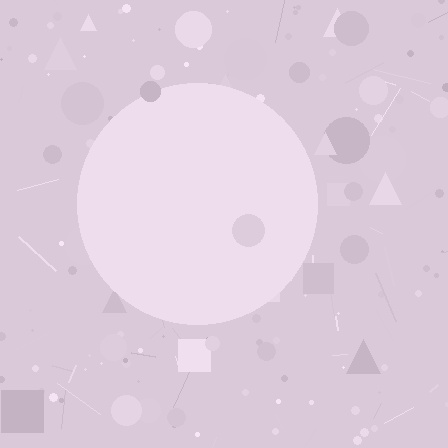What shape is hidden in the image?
A circle is hidden in the image.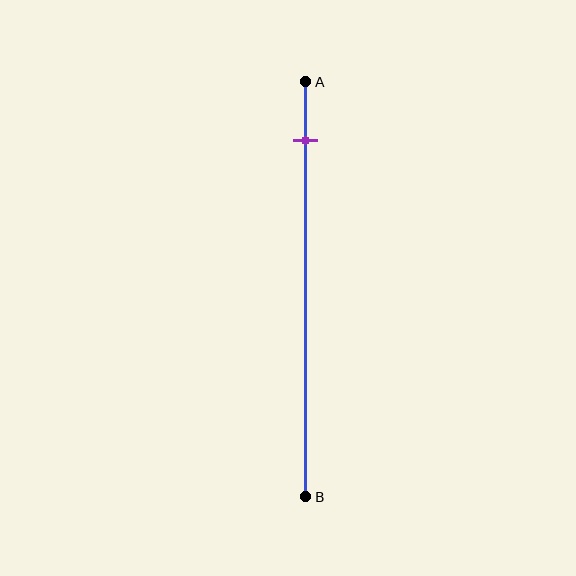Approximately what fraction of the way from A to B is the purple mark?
The purple mark is approximately 15% of the way from A to B.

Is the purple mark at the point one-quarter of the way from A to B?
No, the mark is at about 15% from A, not at the 25% one-quarter point.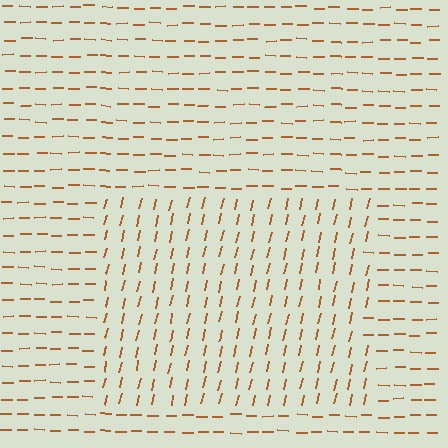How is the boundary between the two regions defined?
The boundary is defined purely by a change in line orientation (approximately 78 degrees difference). All lines are the same color and thickness.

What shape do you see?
I see a rectangle.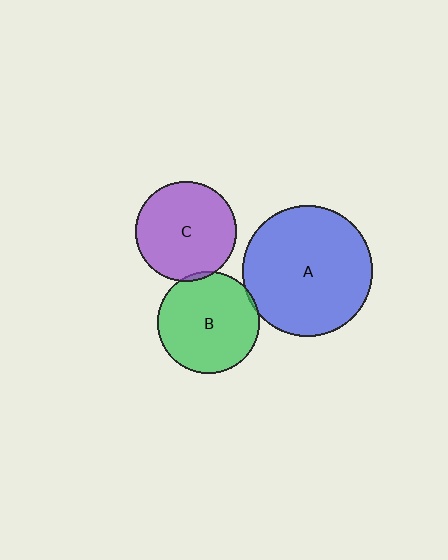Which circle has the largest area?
Circle A (blue).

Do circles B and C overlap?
Yes.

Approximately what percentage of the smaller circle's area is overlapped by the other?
Approximately 5%.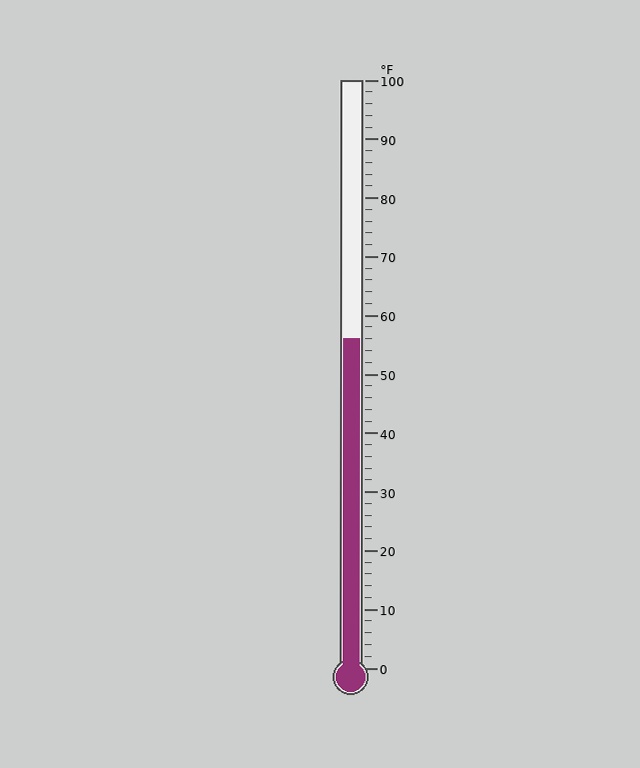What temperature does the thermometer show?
The thermometer shows approximately 56°F.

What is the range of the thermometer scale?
The thermometer scale ranges from 0°F to 100°F.